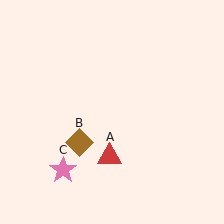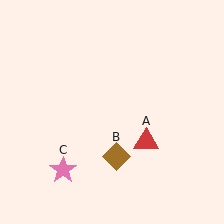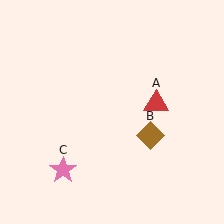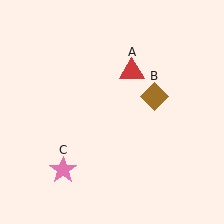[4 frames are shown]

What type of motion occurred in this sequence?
The red triangle (object A), brown diamond (object B) rotated counterclockwise around the center of the scene.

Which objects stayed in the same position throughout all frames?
Pink star (object C) remained stationary.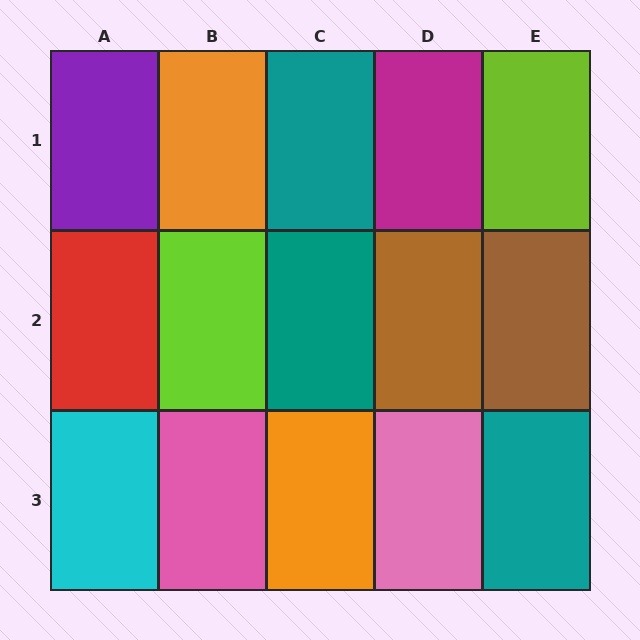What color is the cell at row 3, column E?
Teal.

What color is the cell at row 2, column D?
Brown.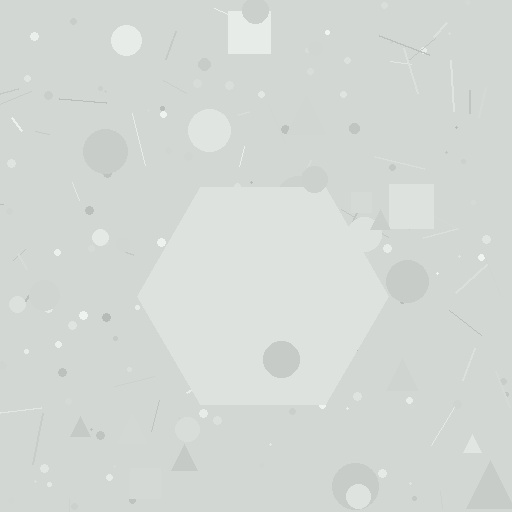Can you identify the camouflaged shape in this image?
The camouflaged shape is a hexagon.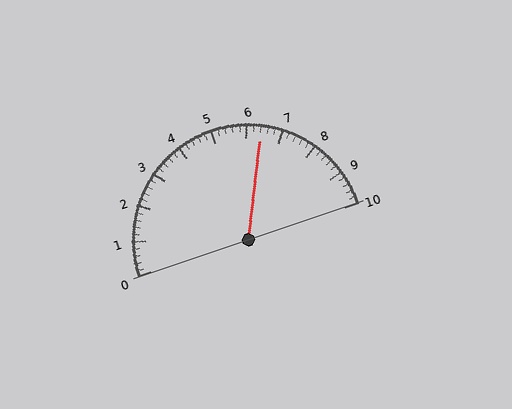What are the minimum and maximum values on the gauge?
The gauge ranges from 0 to 10.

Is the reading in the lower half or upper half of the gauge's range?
The reading is in the upper half of the range (0 to 10).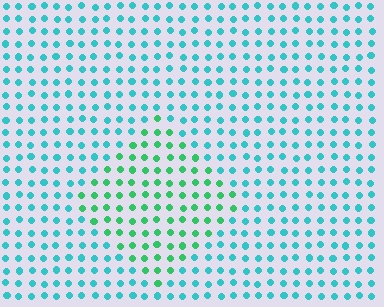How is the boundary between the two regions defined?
The boundary is defined purely by a slight shift in hue (about 39 degrees). Spacing, size, and orientation are identical on both sides.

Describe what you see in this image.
The image is filled with small cyan elements in a uniform arrangement. A diamond-shaped region is visible where the elements are tinted to a slightly different hue, forming a subtle color boundary.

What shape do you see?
I see a diamond.